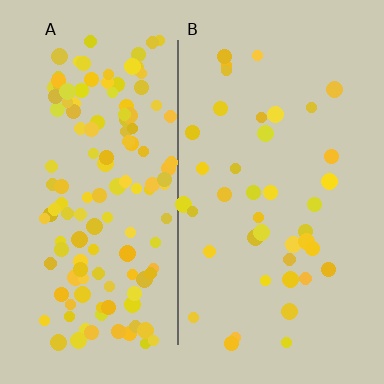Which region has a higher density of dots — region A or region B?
A (the left).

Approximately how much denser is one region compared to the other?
Approximately 3.3× — region A over region B.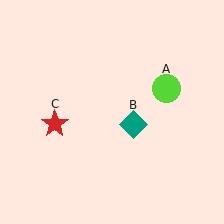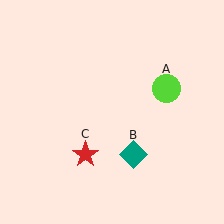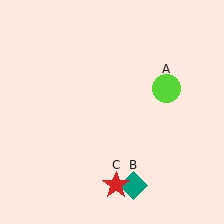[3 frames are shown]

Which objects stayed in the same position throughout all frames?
Lime circle (object A) remained stationary.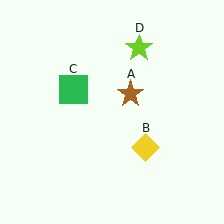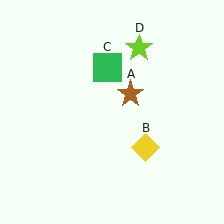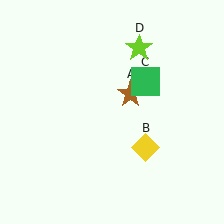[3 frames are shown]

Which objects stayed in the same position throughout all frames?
Brown star (object A) and yellow diamond (object B) and lime star (object D) remained stationary.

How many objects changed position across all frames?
1 object changed position: green square (object C).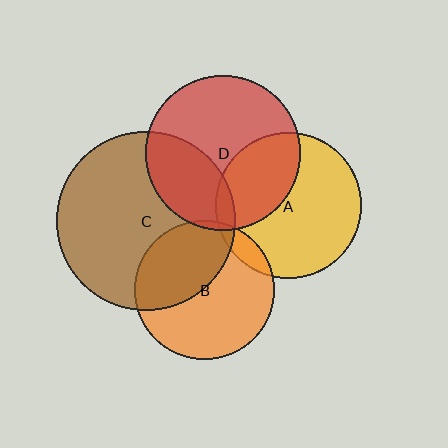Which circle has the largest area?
Circle C (brown).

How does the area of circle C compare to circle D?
Approximately 1.3 times.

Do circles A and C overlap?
Yes.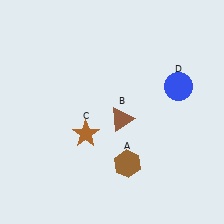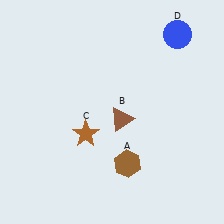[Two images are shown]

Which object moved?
The blue circle (D) moved up.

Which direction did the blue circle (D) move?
The blue circle (D) moved up.